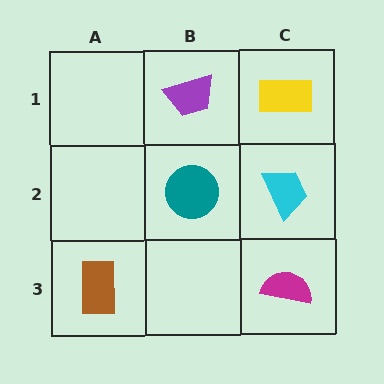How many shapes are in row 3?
2 shapes.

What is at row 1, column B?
A purple trapezoid.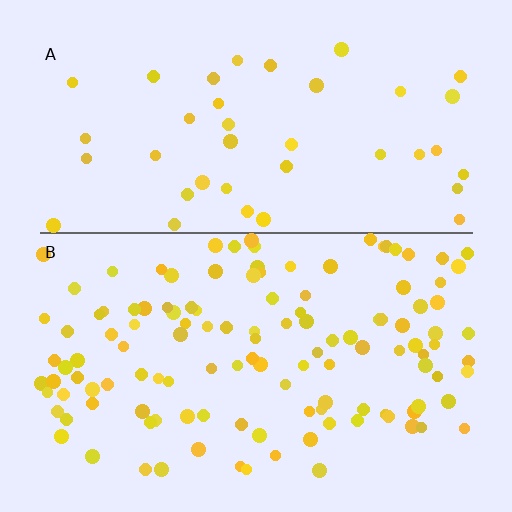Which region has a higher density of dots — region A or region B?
B (the bottom).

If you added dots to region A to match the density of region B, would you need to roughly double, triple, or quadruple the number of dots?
Approximately triple.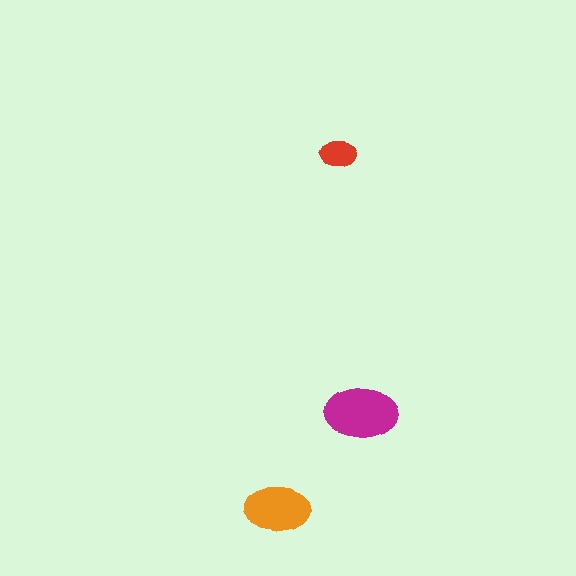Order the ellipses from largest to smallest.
the magenta one, the orange one, the red one.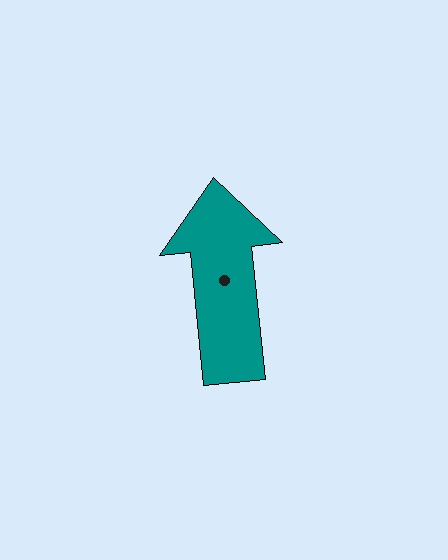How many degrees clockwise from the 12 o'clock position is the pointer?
Approximately 354 degrees.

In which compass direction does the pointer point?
North.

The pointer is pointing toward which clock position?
Roughly 12 o'clock.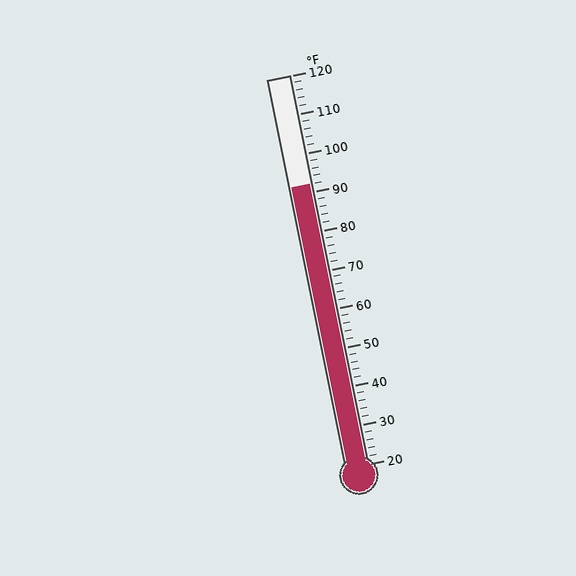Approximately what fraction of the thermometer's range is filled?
The thermometer is filled to approximately 70% of its range.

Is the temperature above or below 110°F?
The temperature is below 110°F.